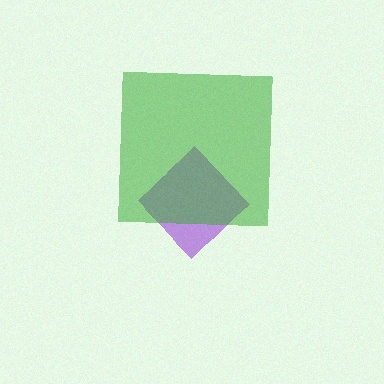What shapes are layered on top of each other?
The layered shapes are: a purple diamond, a green square.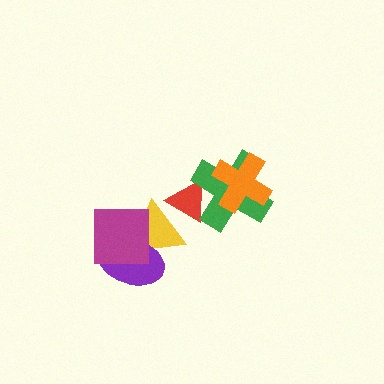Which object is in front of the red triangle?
The green cross is in front of the red triangle.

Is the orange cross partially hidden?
No, no other shape covers it.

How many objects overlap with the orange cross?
1 object overlaps with the orange cross.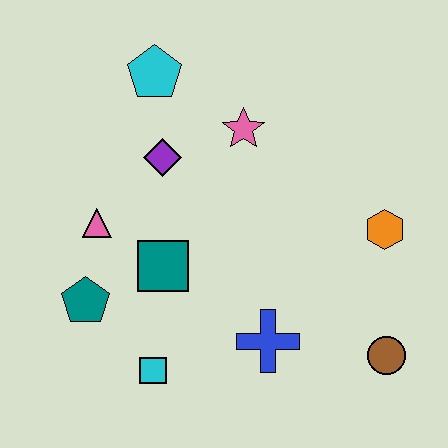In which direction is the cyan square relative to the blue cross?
The cyan square is to the left of the blue cross.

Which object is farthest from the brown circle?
The cyan pentagon is farthest from the brown circle.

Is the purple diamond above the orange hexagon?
Yes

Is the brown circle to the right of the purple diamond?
Yes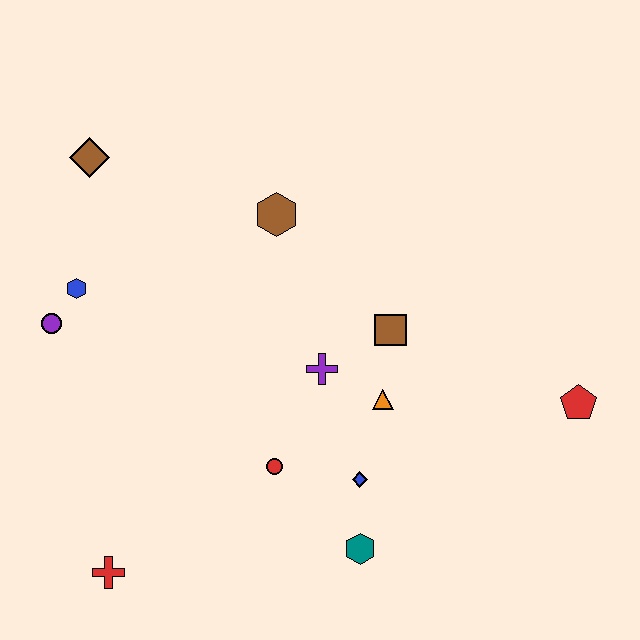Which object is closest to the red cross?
The red circle is closest to the red cross.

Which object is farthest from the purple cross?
The brown diamond is farthest from the purple cross.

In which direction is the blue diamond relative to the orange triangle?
The blue diamond is below the orange triangle.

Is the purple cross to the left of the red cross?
No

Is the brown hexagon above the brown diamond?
No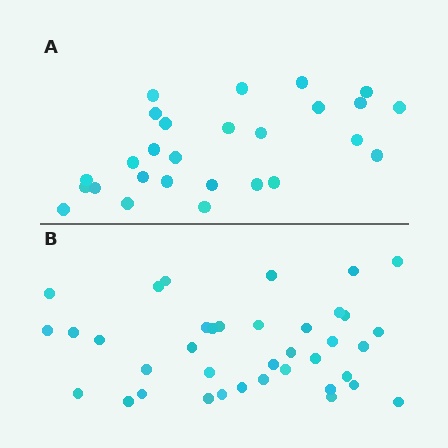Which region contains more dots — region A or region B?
Region B (the bottom region) has more dots.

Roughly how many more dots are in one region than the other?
Region B has roughly 12 or so more dots than region A.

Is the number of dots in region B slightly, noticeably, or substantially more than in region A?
Region B has noticeably more, but not dramatically so. The ratio is roughly 1.4 to 1.